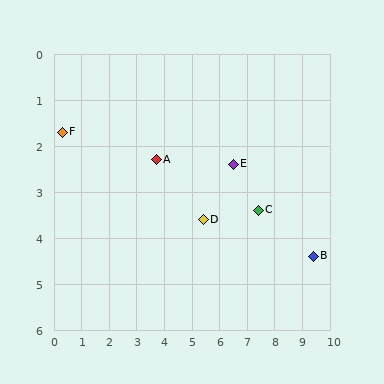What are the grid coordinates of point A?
Point A is at approximately (3.7, 2.3).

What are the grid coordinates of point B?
Point B is at approximately (9.4, 4.4).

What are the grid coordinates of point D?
Point D is at approximately (5.4, 3.6).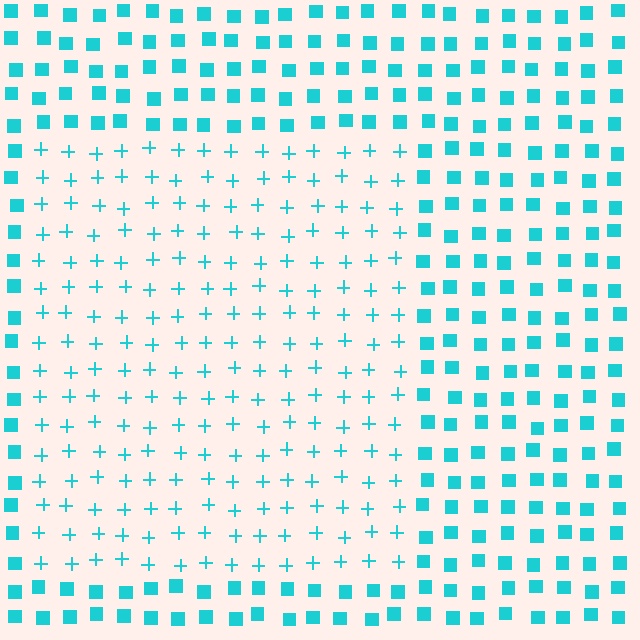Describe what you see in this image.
The image is filled with small cyan elements arranged in a uniform grid. A rectangle-shaped region contains plus signs, while the surrounding area contains squares. The boundary is defined purely by the change in element shape.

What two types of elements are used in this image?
The image uses plus signs inside the rectangle region and squares outside it.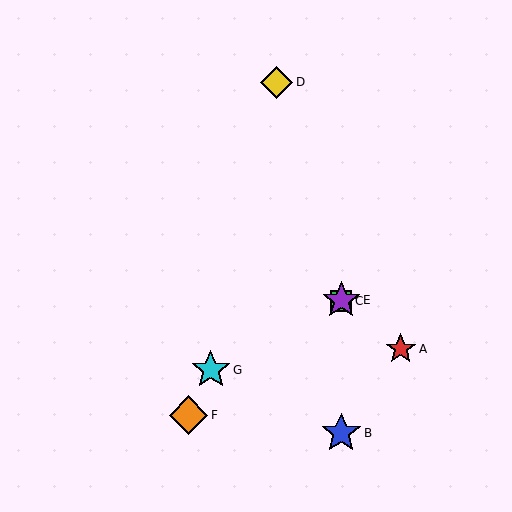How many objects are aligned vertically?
3 objects (B, C, E) are aligned vertically.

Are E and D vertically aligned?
No, E is at x≈341 and D is at x≈277.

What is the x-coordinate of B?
Object B is at x≈341.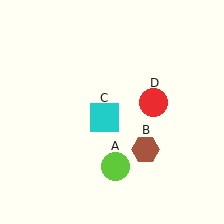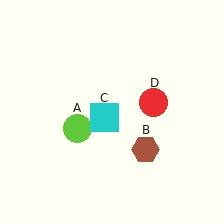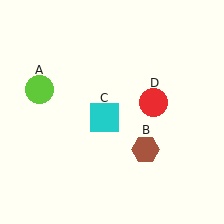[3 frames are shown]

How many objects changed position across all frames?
1 object changed position: lime circle (object A).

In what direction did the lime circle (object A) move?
The lime circle (object A) moved up and to the left.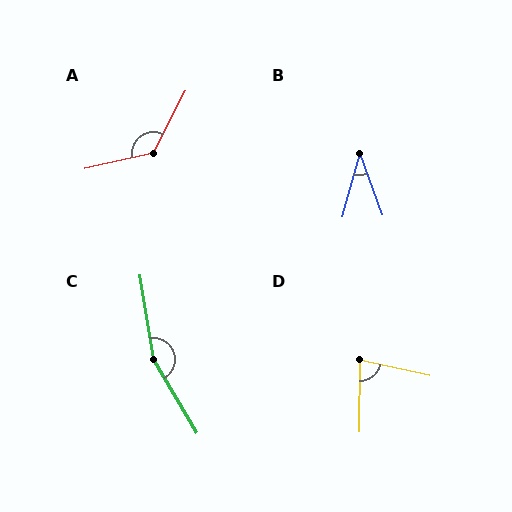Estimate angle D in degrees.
Approximately 77 degrees.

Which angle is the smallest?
B, at approximately 36 degrees.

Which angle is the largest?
C, at approximately 158 degrees.